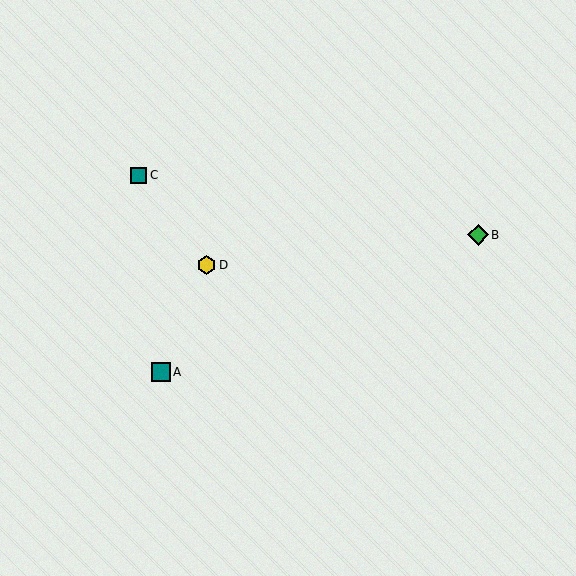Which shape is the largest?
The green diamond (labeled B) is the largest.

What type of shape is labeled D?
Shape D is a yellow hexagon.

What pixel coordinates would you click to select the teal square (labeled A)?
Click at (161, 372) to select the teal square A.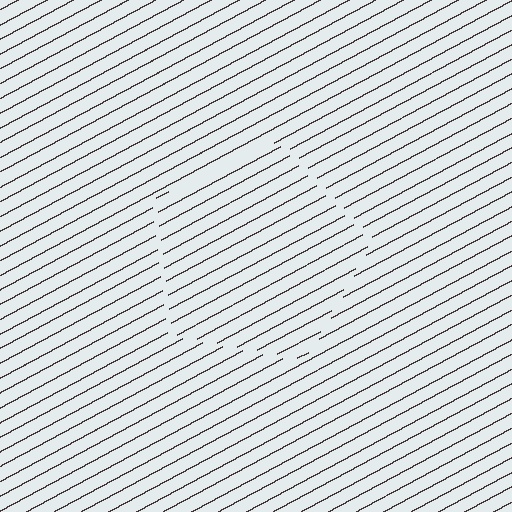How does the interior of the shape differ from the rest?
The interior of the shape contains the same grating, shifted by half a period — the contour is defined by the phase discontinuity where line-ends from the inner and outer gratings abut.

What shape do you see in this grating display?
An illusory pentagon. The interior of the shape contains the same grating, shifted by half a period — the contour is defined by the phase discontinuity where line-ends from the inner and outer gratings abut.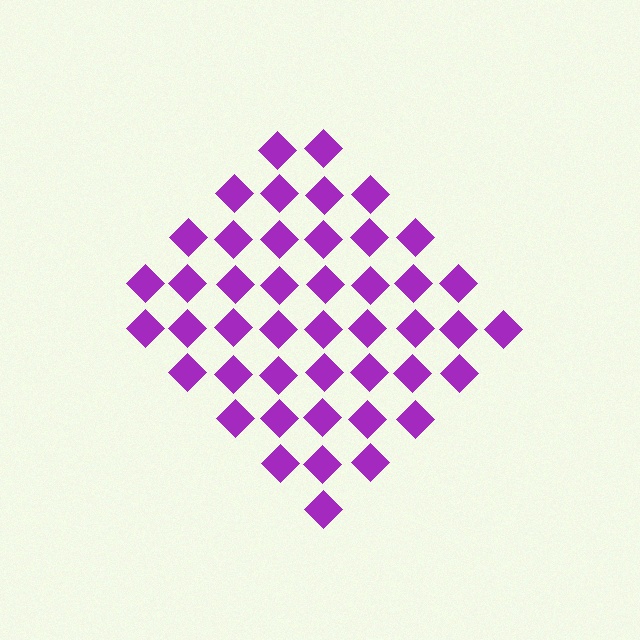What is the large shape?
The large shape is a diamond.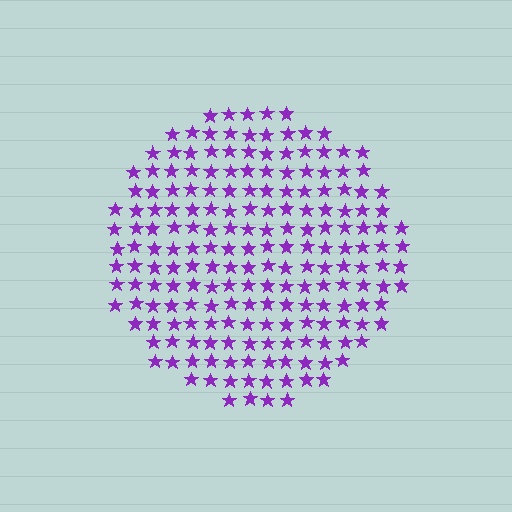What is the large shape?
The large shape is a circle.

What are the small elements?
The small elements are stars.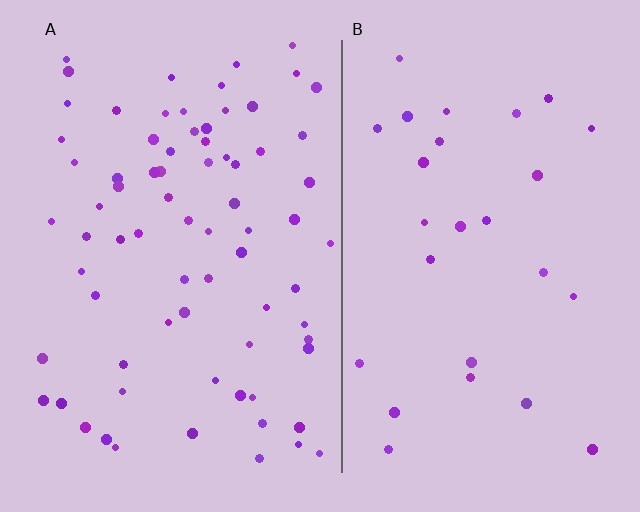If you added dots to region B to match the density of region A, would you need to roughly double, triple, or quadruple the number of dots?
Approximately triple.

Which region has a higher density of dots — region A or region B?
A (the left).